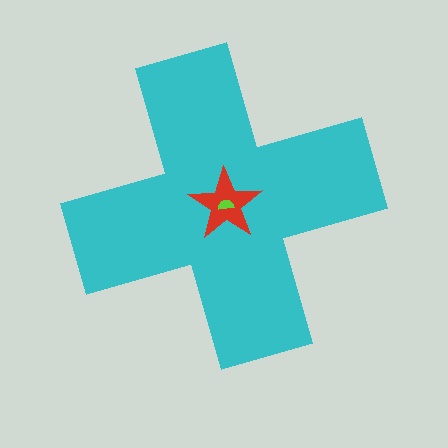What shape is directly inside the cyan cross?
The red star.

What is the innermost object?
The lime semicircle.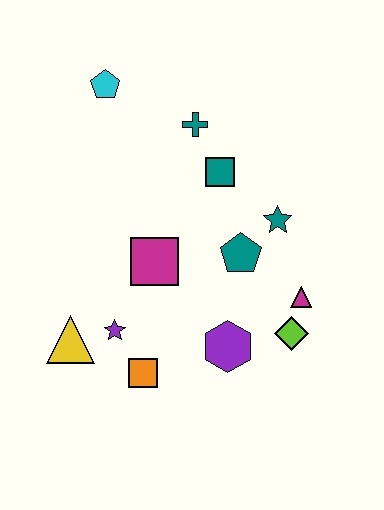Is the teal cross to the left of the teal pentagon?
Yes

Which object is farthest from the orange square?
The cyan pentagon is farthest from the orange square.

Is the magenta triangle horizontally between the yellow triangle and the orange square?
No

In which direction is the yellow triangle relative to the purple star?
The yellow triangle is to the left of the purple star.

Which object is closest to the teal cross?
The teal square is closest to the teal cross.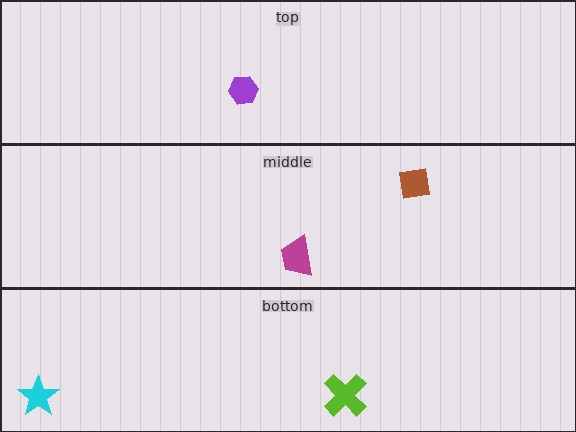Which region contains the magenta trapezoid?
The middle region.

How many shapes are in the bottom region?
2.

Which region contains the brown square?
The middle region.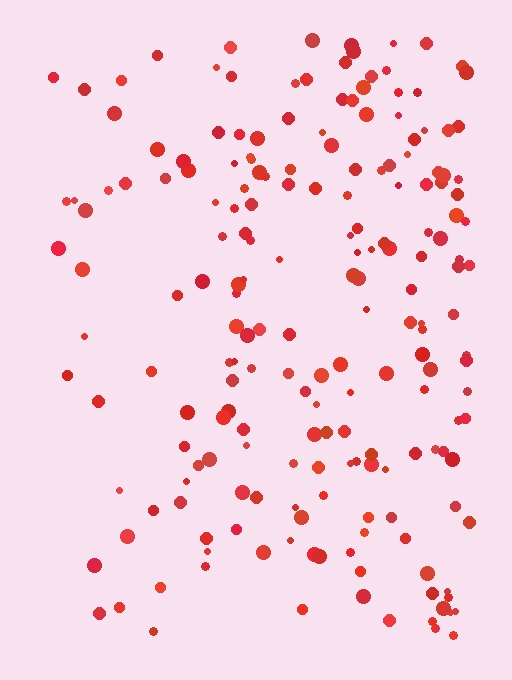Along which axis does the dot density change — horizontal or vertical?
Horizontal.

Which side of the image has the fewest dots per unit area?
The left.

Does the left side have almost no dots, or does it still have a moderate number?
Still a moderate number, just noticeably fewer than the right.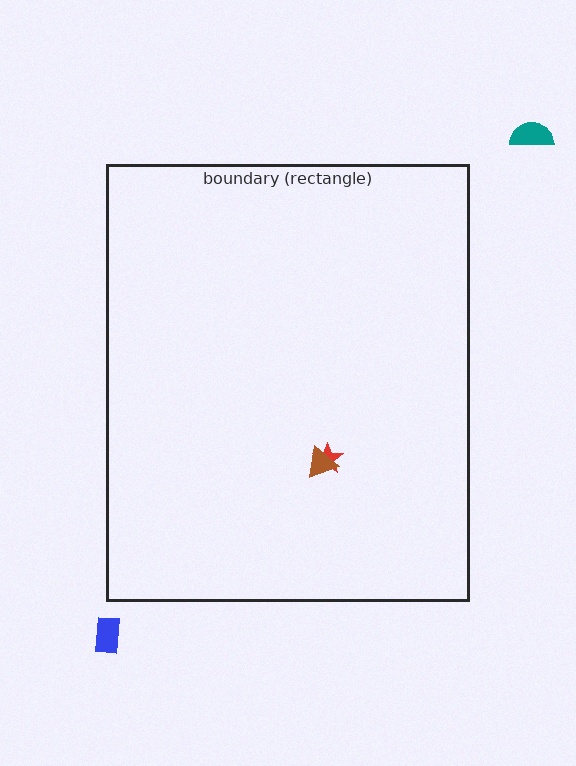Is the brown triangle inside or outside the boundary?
Inside.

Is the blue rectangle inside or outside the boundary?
Outside.